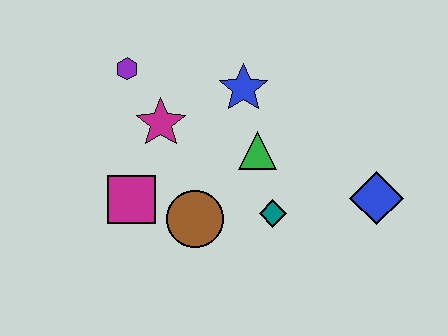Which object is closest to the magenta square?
The brown circle is closest to the magenta square.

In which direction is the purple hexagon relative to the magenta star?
The purple hexagon is above the magenta star.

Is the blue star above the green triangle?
Yes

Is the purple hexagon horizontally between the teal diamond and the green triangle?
No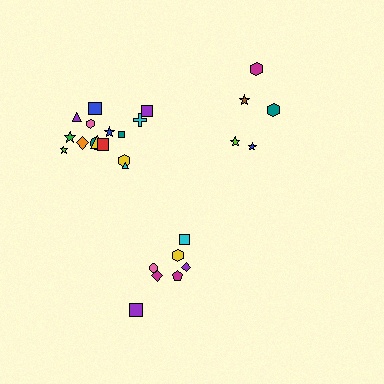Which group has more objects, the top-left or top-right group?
The top-left group.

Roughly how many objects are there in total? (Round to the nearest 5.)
Roughly 25 objects in total.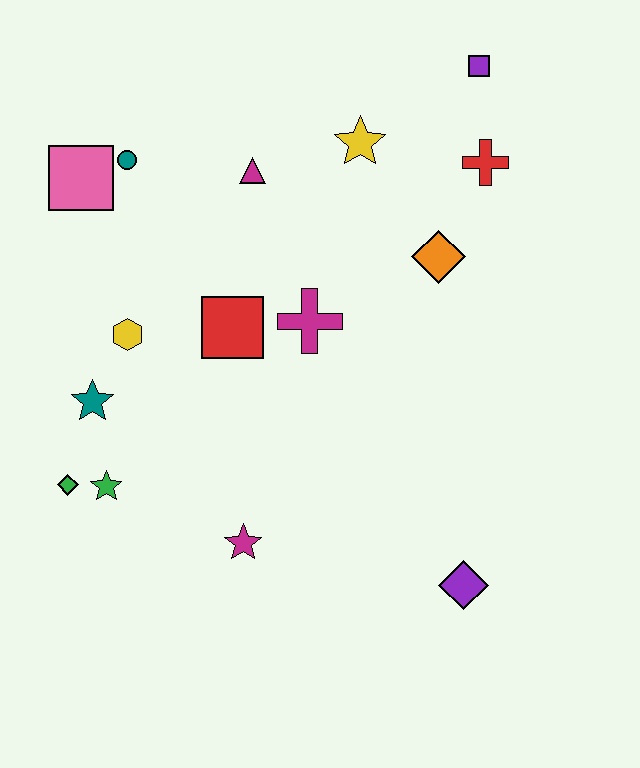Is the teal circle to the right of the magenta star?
No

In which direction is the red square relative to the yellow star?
The red square is below the yellow star.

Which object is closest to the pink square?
The teal circle is closest to the pink square.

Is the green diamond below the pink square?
Yes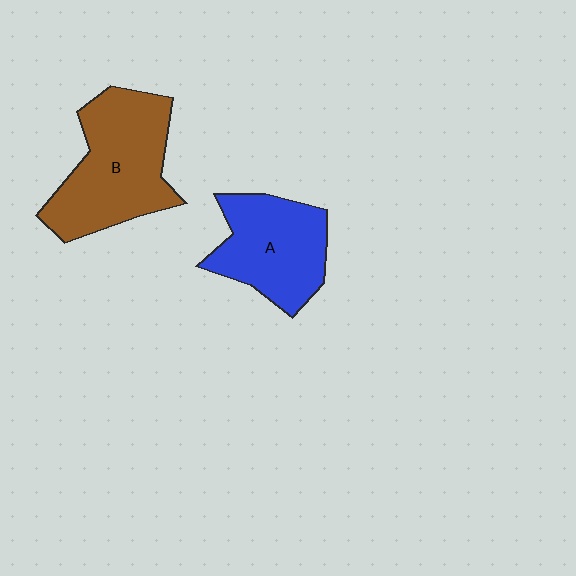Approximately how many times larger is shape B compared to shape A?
Approximately 1.3 times.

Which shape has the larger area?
Shape B (brown).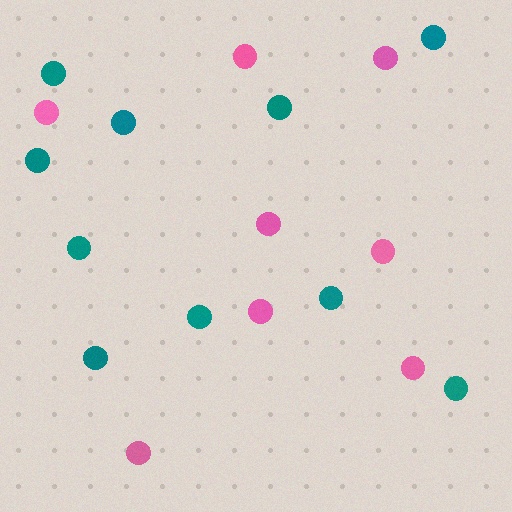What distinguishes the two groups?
There are 2 groups: one group of pink circles (8) and one group of teal circles (10).